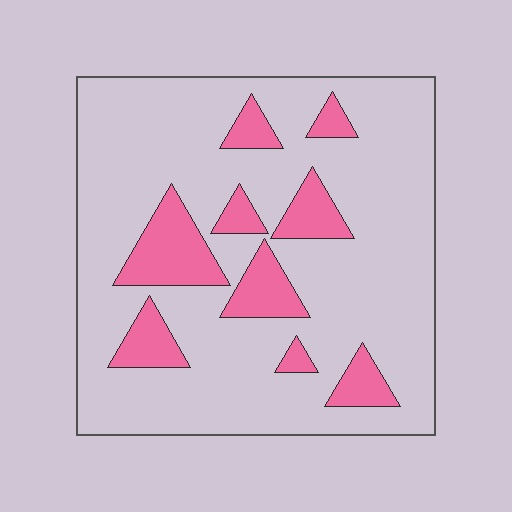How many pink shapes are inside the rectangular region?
9.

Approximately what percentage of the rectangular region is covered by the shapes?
Approximately 20%.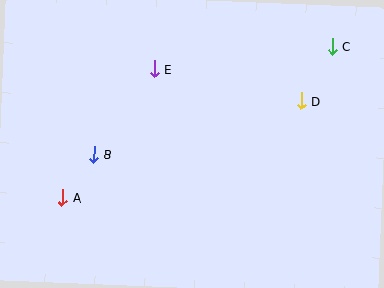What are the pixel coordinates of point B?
Point B is at (94, 154).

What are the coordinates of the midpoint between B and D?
The midpoint between B and D is at (197, 128).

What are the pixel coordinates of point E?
Point E is at (154, 69).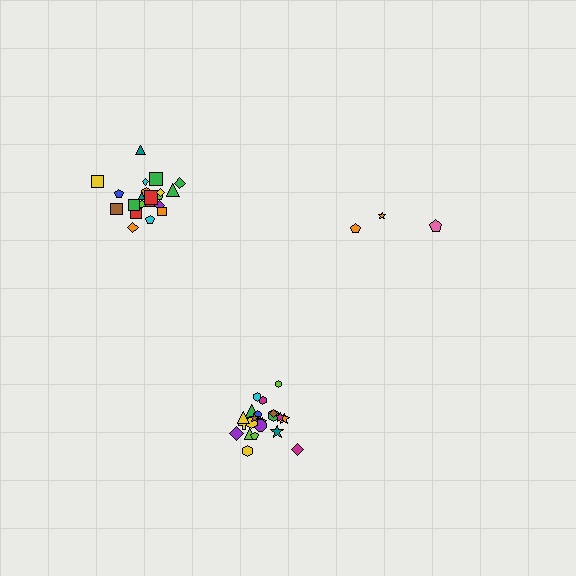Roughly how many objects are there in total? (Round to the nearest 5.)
Roughly 45 objects in total.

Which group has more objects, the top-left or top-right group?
The top-left group.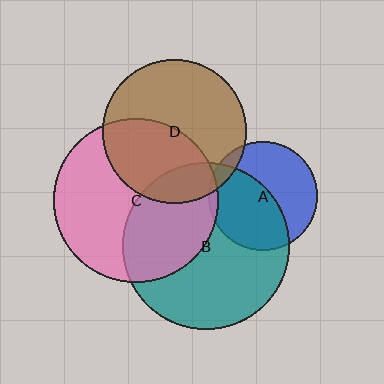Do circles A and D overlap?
Yes.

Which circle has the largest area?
Circle B (teal).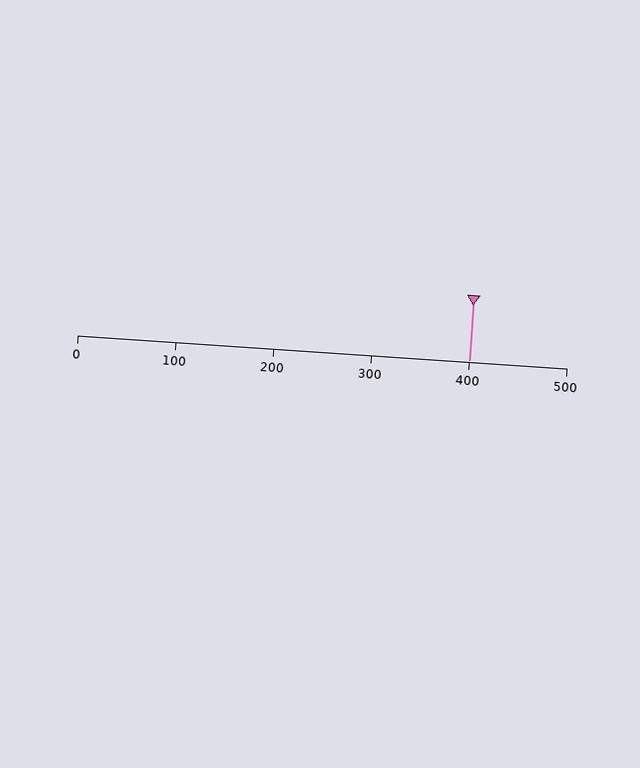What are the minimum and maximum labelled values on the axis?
The axis runs from 0 to 500.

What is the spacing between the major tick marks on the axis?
The major ticks are spaced 100 apart.